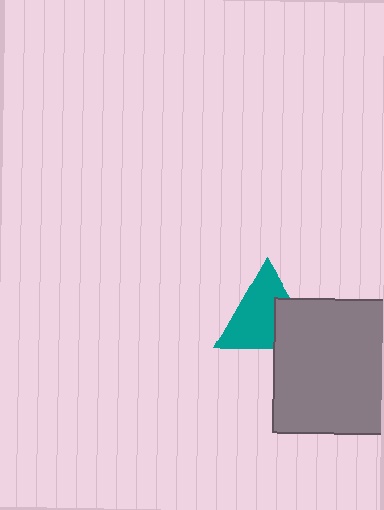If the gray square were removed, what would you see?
You would see the complete teal triangle.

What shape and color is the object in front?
The object in front is a gray square.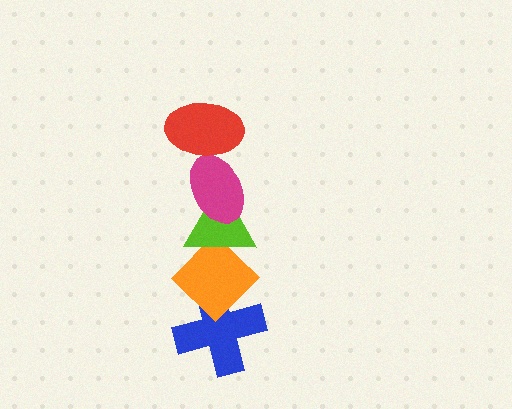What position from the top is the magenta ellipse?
The magenta ellipse is 2nd from the top.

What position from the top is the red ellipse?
The red ellipse is 1st from the top.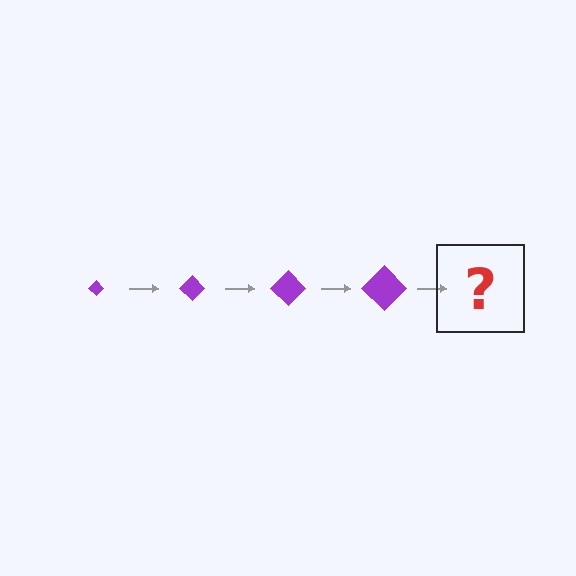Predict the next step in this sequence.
The next step is a purple diamond, larger than the previous one.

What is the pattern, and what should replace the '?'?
The pattern is that the diamond gets progressively larger each step. The '?' should be a purple diamond, larger than the previous one.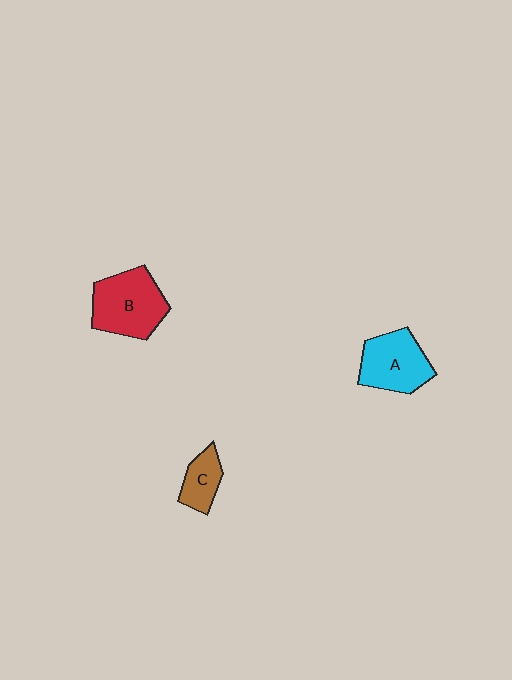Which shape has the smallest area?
Shape C (brown).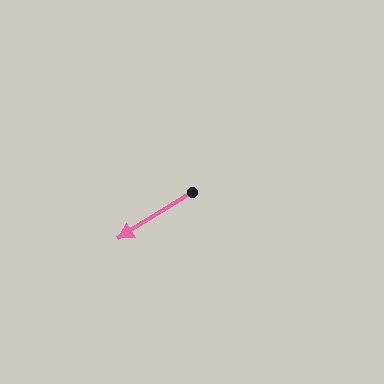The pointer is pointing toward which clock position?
Roughly 8 o'clock.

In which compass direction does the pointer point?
Southwest.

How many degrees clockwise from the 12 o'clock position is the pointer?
Approximately 238 degrees.